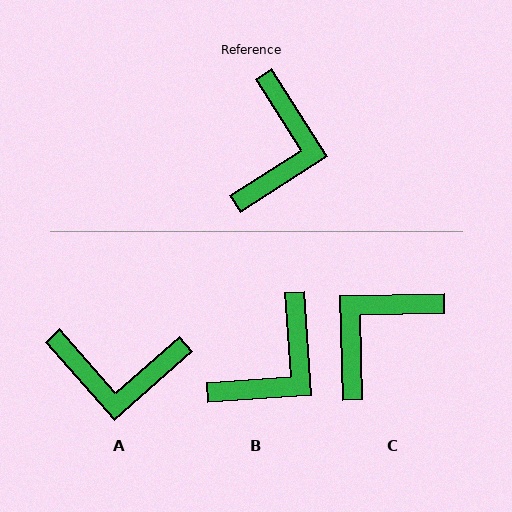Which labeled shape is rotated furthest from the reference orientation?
C, about 149 degrees away.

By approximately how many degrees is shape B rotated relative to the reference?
Approximately 29 degrees clockwise.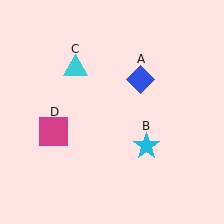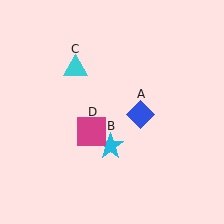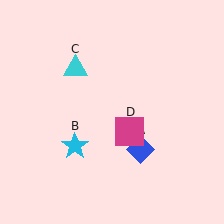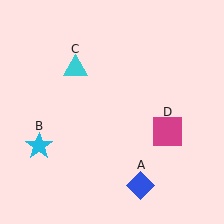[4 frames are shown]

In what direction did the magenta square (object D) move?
The magenta square (object D) moved right.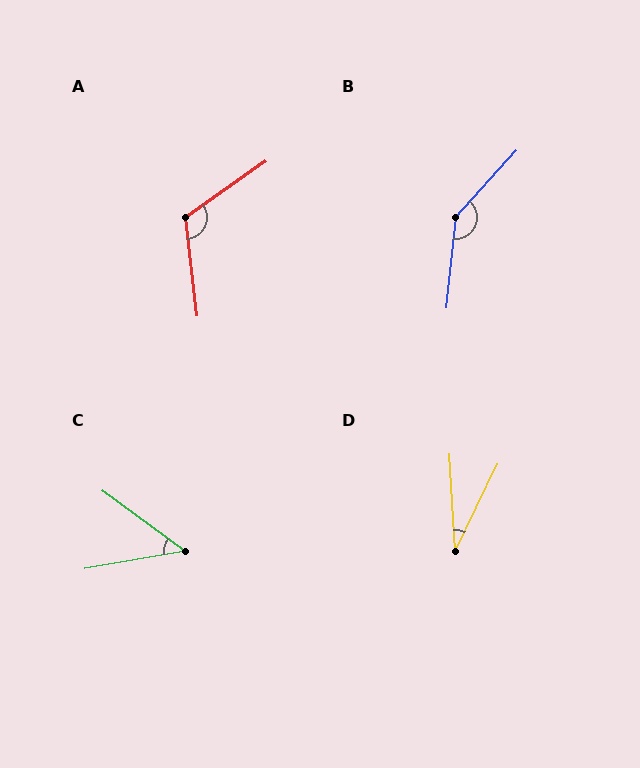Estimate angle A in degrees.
Approximately 119 degrees.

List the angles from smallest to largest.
D (29°), C (46°), A (119°), B (143°).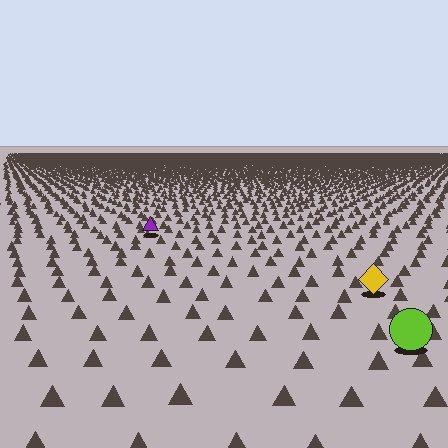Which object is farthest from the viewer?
The purple triangle is farthest from the viewer. It appears smaller and the ground texture around it is denser.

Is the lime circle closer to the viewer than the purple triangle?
Yes. The lime circle is closer — you can tell from the texture gradient: the ground texture is coarser near it.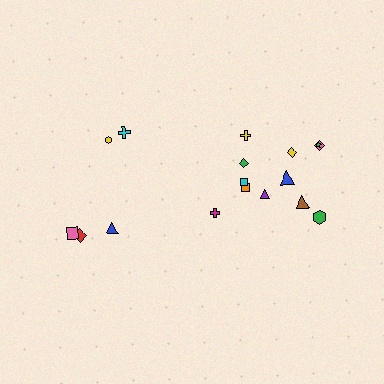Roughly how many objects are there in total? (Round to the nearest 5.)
Roughly 15 objects in total.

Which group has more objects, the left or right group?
The right group.